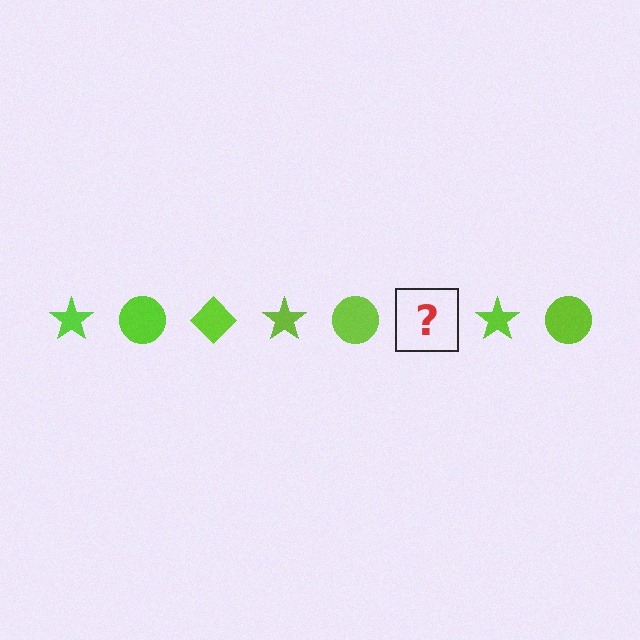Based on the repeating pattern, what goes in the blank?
The blank should be a lime diamond.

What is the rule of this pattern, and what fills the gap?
The rule is that the pattern cycles through star, circle, diamond shapes in lime. The gap should be filled with a lime diamond.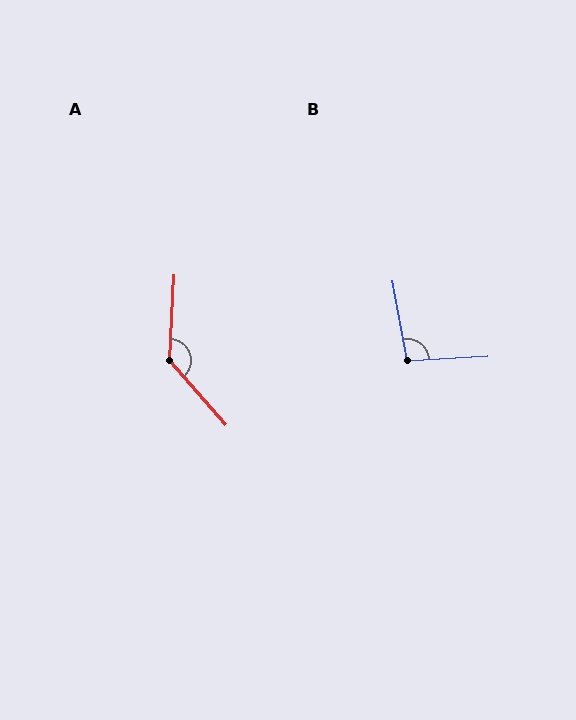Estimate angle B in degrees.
Approximately 97 degrees.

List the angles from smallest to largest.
B (97°), A (135°).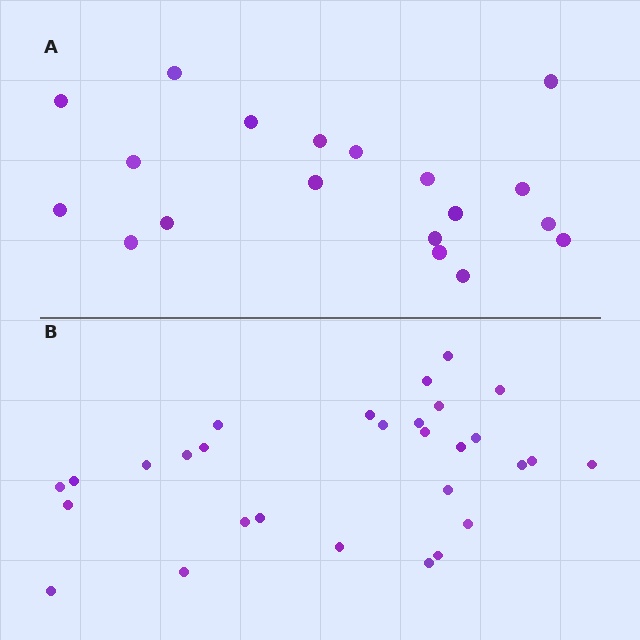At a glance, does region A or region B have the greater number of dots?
Region B (the bottom region) has more dots.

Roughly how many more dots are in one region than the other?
Region B has roughly 10 or so more dots than region A.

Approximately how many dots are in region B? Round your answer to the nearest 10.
About 30 dots. (The exact count is 29, which rounds to 30.)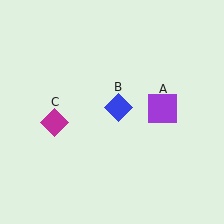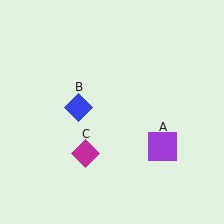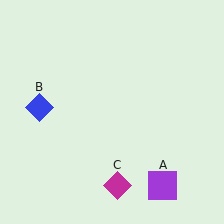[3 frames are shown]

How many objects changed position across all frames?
3 objects changed position: purple square (object A), blue diamond (object B), magenta diamond (object C).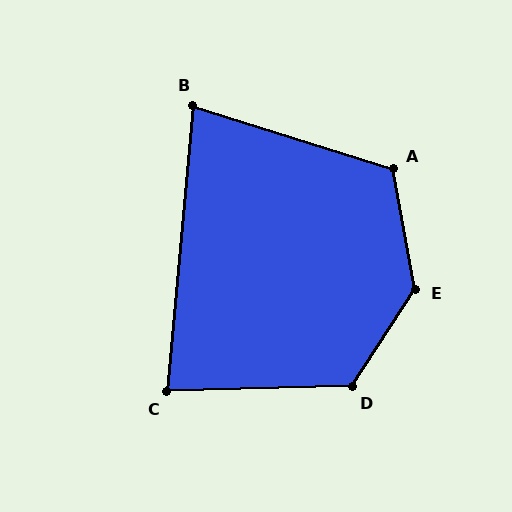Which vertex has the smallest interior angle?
B, at approximately 78 degrees.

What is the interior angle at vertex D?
Approximately 124 degrees (obtuse).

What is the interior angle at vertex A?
Approximately 118 degrees (obtuse).